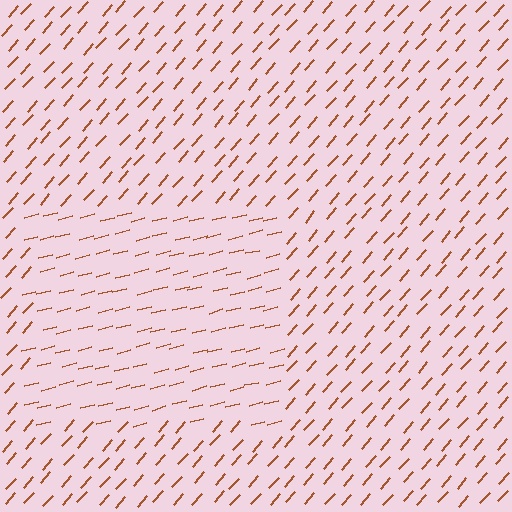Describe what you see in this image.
The image is filled with small brown line segments. A rectangle region in the image has lines oriented differently from the surrounding lines, creating a visible texture boundary.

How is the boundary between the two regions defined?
The boundary is defined purely by a change in line orientation (approximately 34 degrees difference). All lines are the same color and thickness.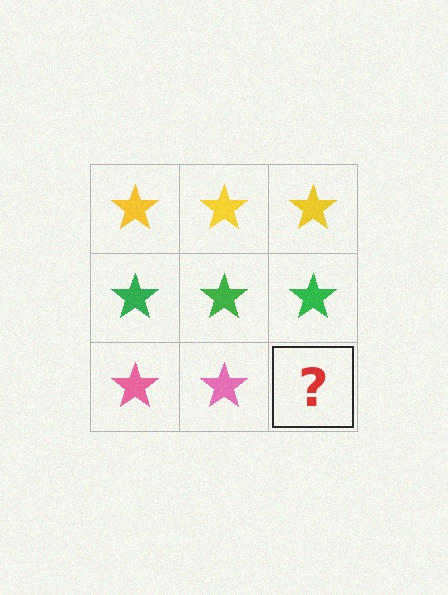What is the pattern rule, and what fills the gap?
The rule is that each row has a consistent color. The gap should be filled with a pink star.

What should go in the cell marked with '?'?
The missing cell should contain a pink star.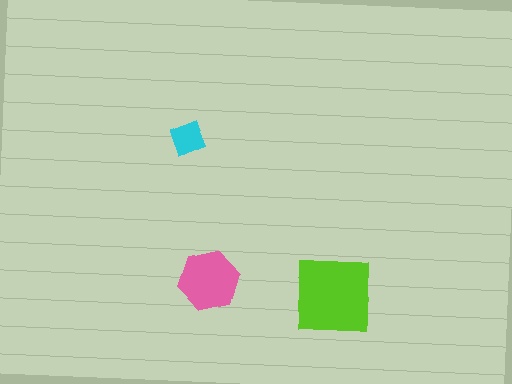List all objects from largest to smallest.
The lime square, the pink hexagon, the cyan square.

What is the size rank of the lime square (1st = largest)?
1st.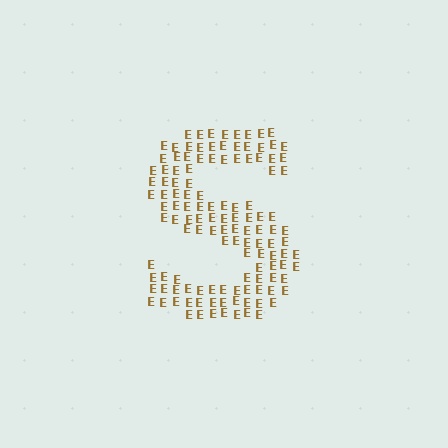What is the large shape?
The large shape is the letter S.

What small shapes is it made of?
It is made of small letter E's.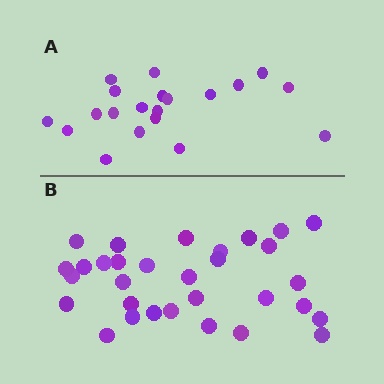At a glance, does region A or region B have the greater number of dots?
Region B (the bottom region) has more dots.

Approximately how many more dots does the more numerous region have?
Region B has roughly 12 or so more dots than region A.